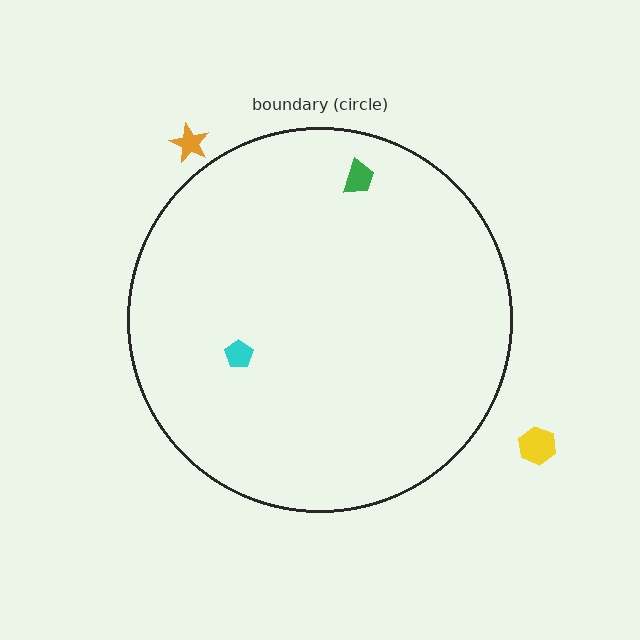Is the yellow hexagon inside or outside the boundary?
Outside.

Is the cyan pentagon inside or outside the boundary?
Inside.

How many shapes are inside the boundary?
2 inside, 2 outside.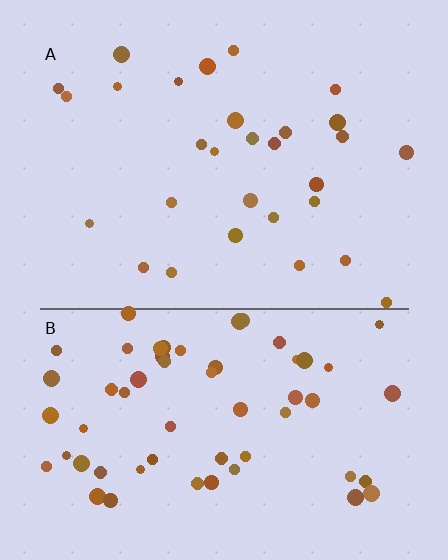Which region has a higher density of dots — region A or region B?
B (the bottom).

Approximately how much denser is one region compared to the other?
Approximately 2.1× — region B over region A.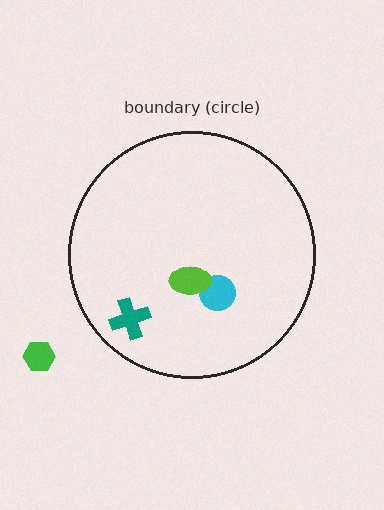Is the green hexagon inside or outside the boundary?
Outside.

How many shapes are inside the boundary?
3 inside, 1 outside.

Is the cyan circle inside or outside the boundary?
Inside.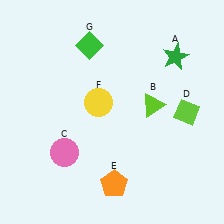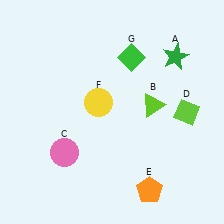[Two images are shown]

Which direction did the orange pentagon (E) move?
The orange pentagon (E) moved right.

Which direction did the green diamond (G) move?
The green diamond (G) moved right.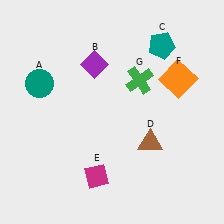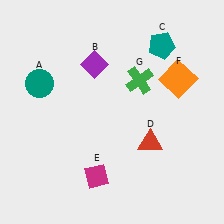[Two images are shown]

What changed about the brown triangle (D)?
In Image 1, D is brown. In Image 2, it changed to red.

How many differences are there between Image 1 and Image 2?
There is 1 difference between the two images.